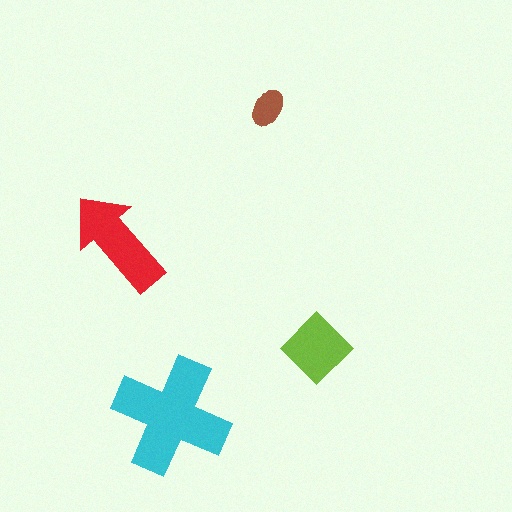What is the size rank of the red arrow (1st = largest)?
2nd.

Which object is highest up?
The brown ellipse is topmost.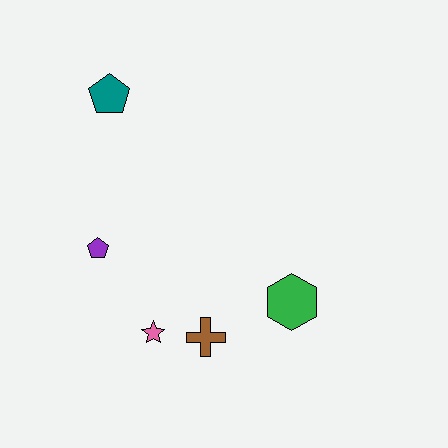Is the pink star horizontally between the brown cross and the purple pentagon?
Yes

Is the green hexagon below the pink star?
No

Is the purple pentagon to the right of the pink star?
No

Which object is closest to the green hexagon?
The brown cross is closest to the green hexagon.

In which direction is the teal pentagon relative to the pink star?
The teal pentagon is above the pink star.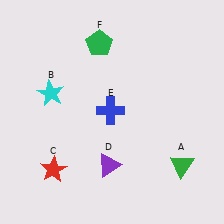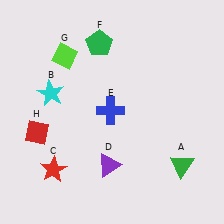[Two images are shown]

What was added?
A lime diamond (G), a red diamond (H) were added in Image 2.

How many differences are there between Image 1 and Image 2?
There are 2 differences between the two images.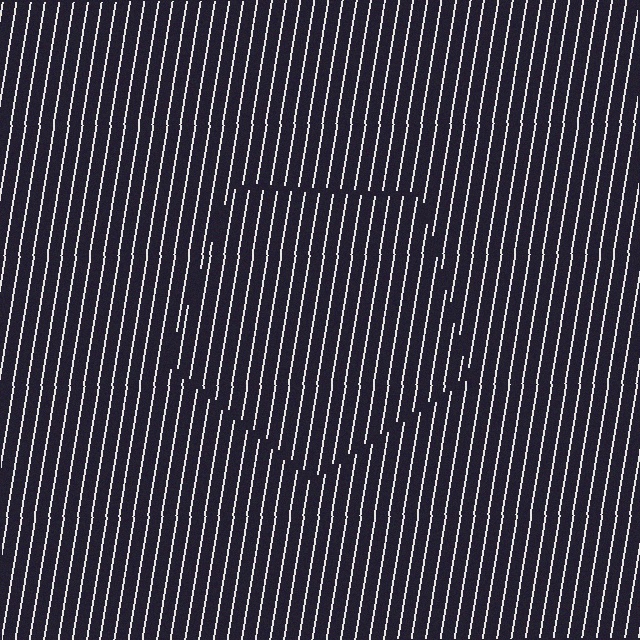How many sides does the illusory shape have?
5 sides — the line-ends trace a pentagon.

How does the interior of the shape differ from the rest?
The interior of the shape contains the same grating, shifted by half a period — the contour is defined by the phase discontinuity where line-ends from the inner and outer gratings abut.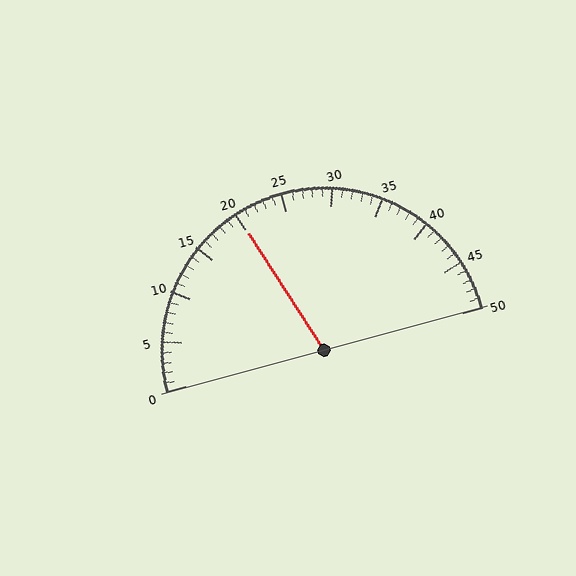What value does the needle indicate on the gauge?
The needle indicates approximately 20.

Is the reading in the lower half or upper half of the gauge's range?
The reading is in the lower half of the range (0 to 50).